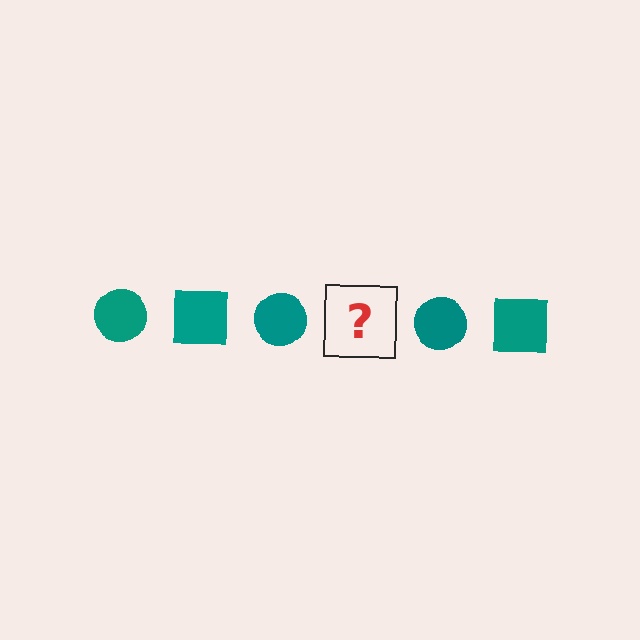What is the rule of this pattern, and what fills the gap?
The rule is that the pattern cycles through circle, square shapes in teal. The gap should be filled with a teal square.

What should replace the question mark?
The question mark should be replaced with a teal square.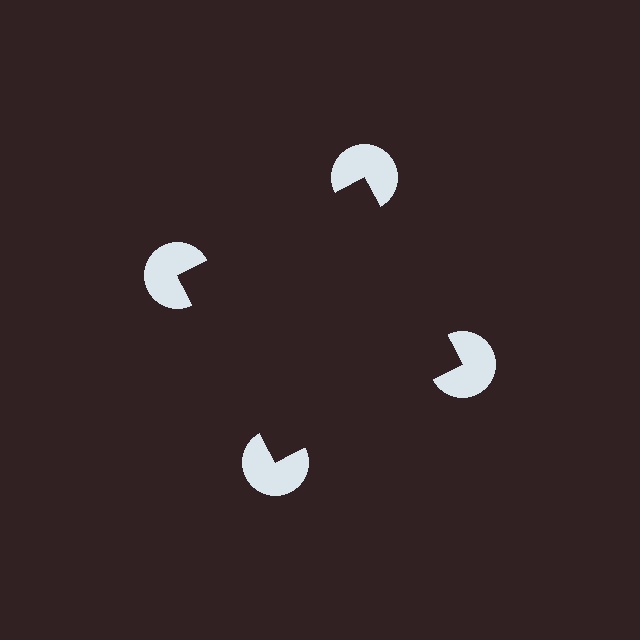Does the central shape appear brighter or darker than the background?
It typically appears slightly darker than the background, even though no actual brightness change is drawn.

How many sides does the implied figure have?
4 sides.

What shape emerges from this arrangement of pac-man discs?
An illusory square — its edges are inferred from the aligned wedge cuts in the pac-man discs, not physically drawn.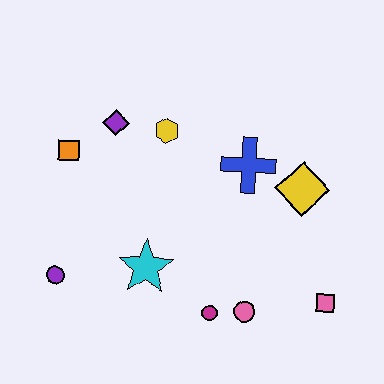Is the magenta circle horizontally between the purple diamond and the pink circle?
Yes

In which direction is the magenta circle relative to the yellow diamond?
The magenta circle is below the yellow diamond.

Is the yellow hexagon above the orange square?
Yes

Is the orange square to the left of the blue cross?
Yes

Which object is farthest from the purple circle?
The pink square is farthest from the purple circle.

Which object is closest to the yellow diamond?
The blue cross is closest to the yellow diamond.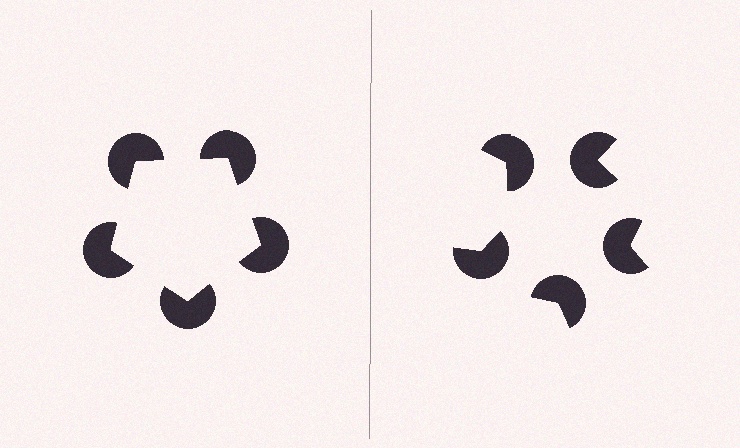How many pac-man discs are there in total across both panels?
10 — 5 on each side.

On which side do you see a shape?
An illusory pentagon appears on the left side. On the right side the wedge cuts are rotated, so no coherent shape forms.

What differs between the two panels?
The pac-man discs are positioned identically on both sides; only the wedge orientations differ. On the left they align to a pentagon; on the right they are misaligned.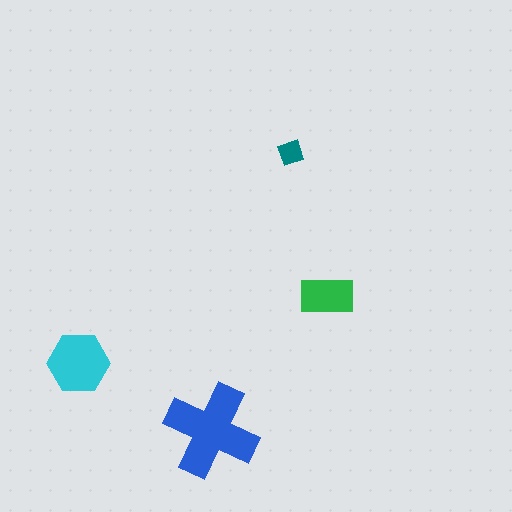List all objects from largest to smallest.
The blue cross, the cyan hexagon, the green rectangle, the teal diamond.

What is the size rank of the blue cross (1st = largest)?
1st.